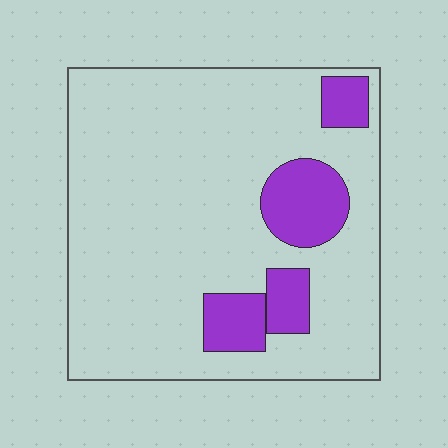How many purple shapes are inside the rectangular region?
4.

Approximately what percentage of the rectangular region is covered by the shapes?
Approximately 15%.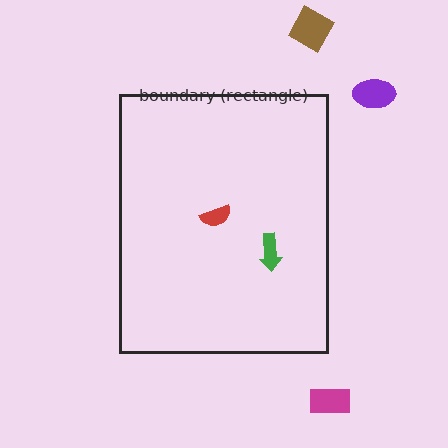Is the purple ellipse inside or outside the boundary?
Outside.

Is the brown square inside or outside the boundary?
Outside.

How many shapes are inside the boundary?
2 inside, 3 outside.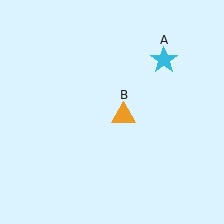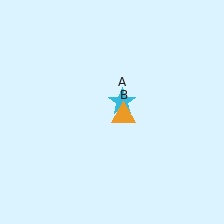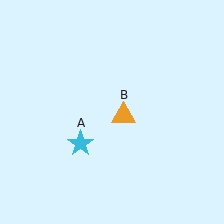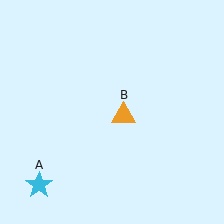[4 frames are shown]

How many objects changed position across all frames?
1 object changed position: cyan star (object A).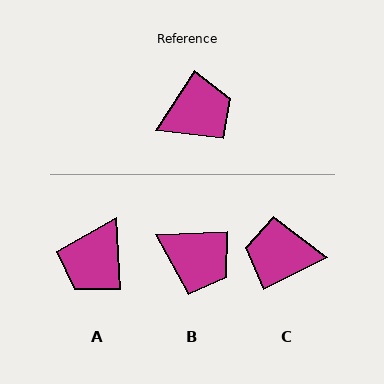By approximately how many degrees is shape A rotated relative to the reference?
Approximately 144 degrees clockwise.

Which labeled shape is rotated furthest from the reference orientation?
C, about 149 degrees away.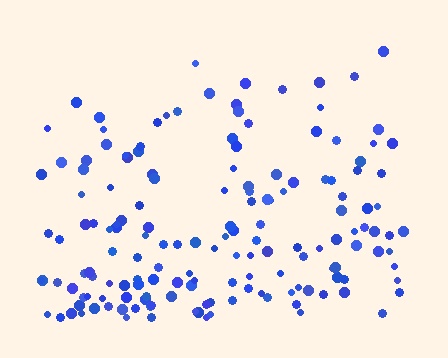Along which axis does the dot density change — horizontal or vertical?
Vertical.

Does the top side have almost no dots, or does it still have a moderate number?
Still a moderate number, just noticeably fewer than the bottom.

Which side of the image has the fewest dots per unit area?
The top.